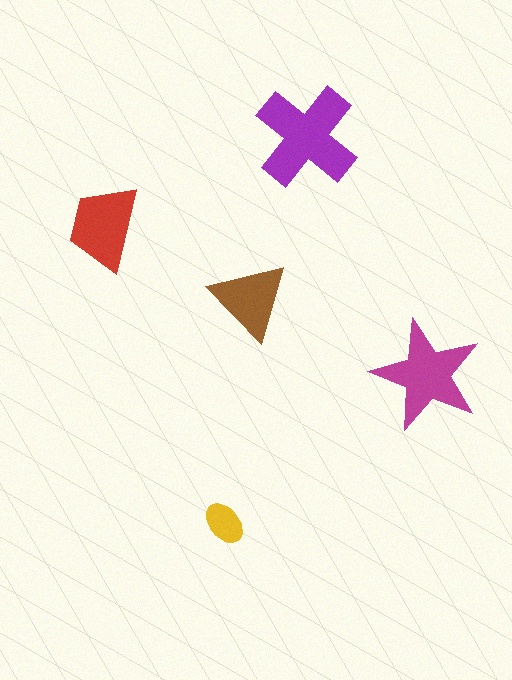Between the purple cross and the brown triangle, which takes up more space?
The purple cross.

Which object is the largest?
The purple cross.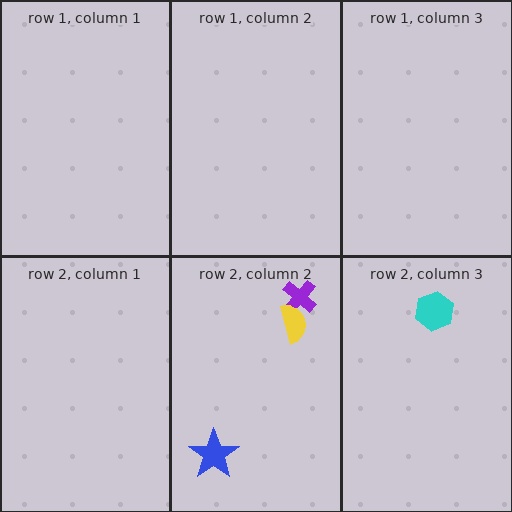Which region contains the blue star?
The row 2, column 2 region.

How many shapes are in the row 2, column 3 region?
1.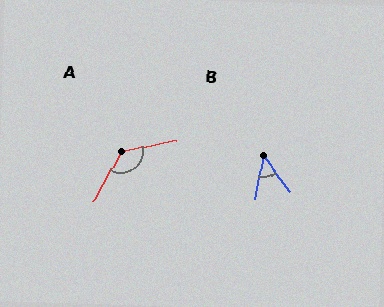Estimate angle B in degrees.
Approximately 48 degrees.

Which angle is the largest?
A, at approximately 131 degrees.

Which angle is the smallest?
B, at approximately 48 degrees.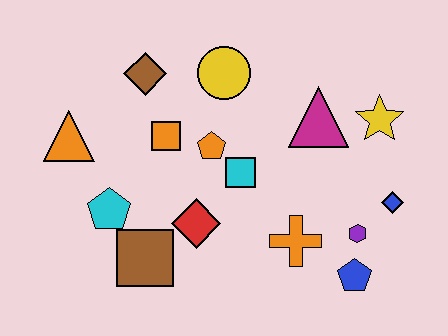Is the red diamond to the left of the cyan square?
Yes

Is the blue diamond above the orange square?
No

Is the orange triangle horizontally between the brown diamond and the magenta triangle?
No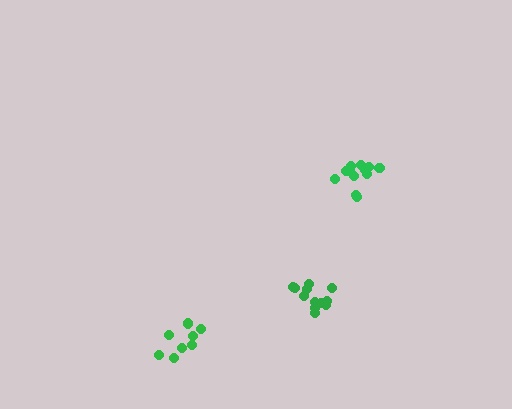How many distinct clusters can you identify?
There are 3 distinct clusters.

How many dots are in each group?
Group 1: 12 dots, Group 2: 12 dots, Group 3: 8 dots (32 total).